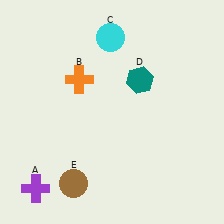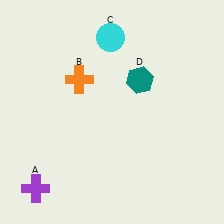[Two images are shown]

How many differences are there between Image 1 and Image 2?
There is 1 difference between the two images.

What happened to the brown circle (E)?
The brown circle (E) was removed in Image 2. It was in the bottom-left area of Image 1.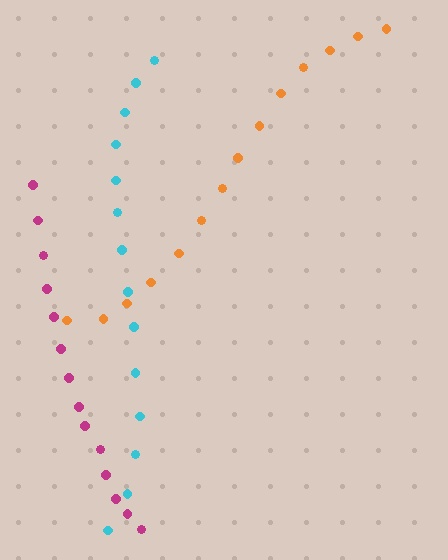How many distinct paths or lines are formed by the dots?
There are 3 distinct paths.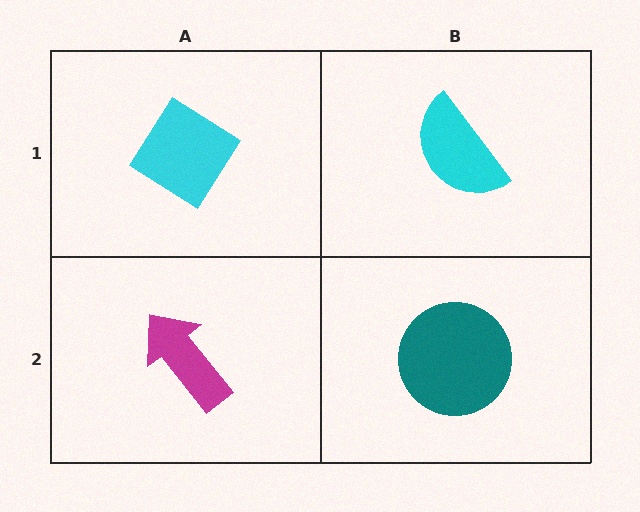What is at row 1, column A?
A cyan diamond.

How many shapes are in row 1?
2 shapes.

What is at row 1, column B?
A cyan semicircle.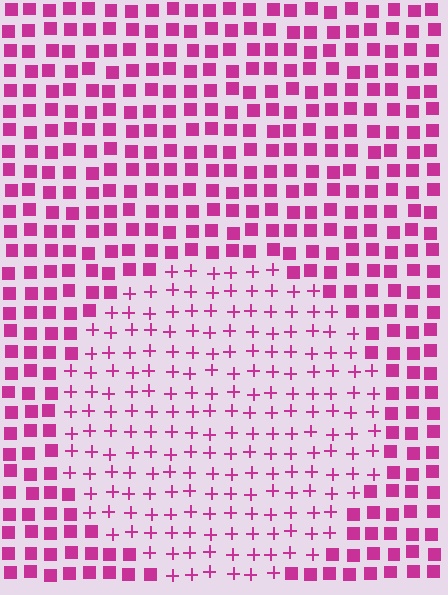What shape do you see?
I see a circle.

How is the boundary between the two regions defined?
The boundary is defined by a change in element shape: plus signs inside vs. squares outside. All elements share the same color and spacing.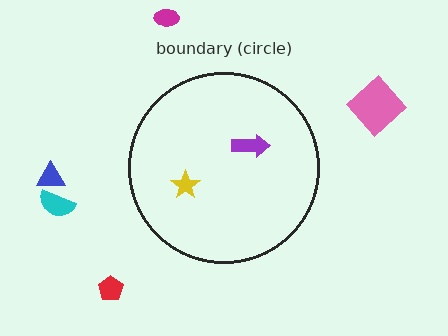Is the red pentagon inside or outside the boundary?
Outside.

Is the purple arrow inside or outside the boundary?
Inside.